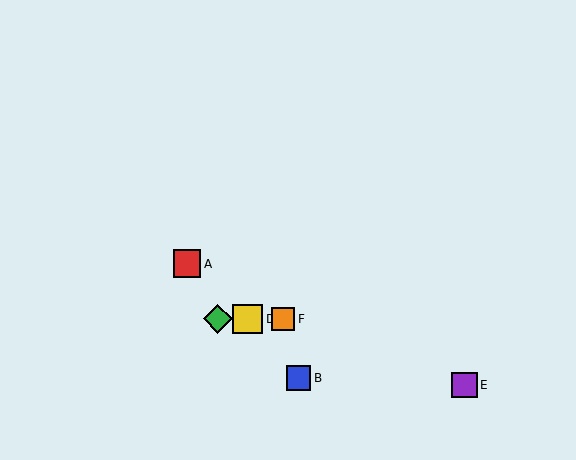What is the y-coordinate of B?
Object B is at y≈378.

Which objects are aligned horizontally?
Objects C, D, F are aligned horizontally.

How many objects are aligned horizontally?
3 objects (C, D, F) are aligned horizontally.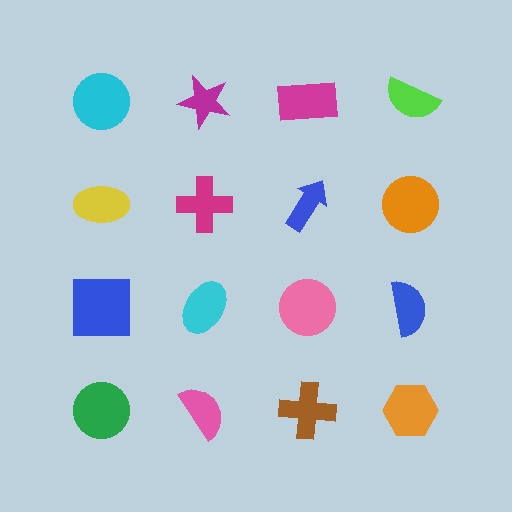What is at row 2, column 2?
A magenta cross.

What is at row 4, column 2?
A pink semicircle.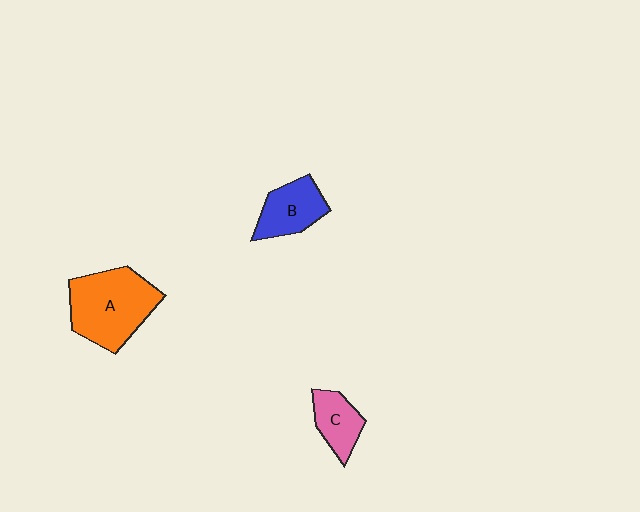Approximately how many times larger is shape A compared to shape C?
Approximately 2.3 times.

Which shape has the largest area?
Shape A (orange).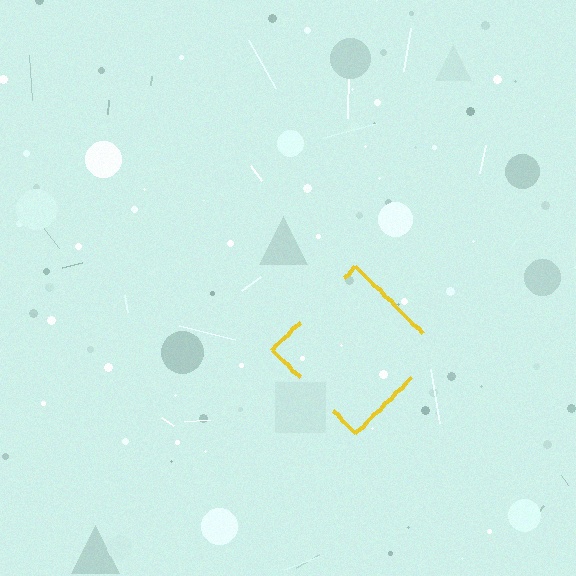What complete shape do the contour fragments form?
The contour fragments form a diamond.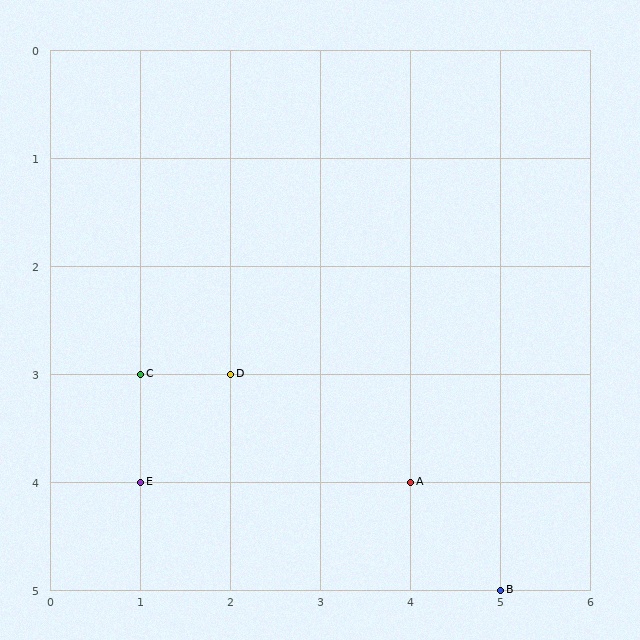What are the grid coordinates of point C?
Point C is at grid coordinates (1, 3).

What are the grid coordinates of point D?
Point D is at grid coordinates (2, 3).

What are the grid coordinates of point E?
Point E is at grid coordinates (1, 4).